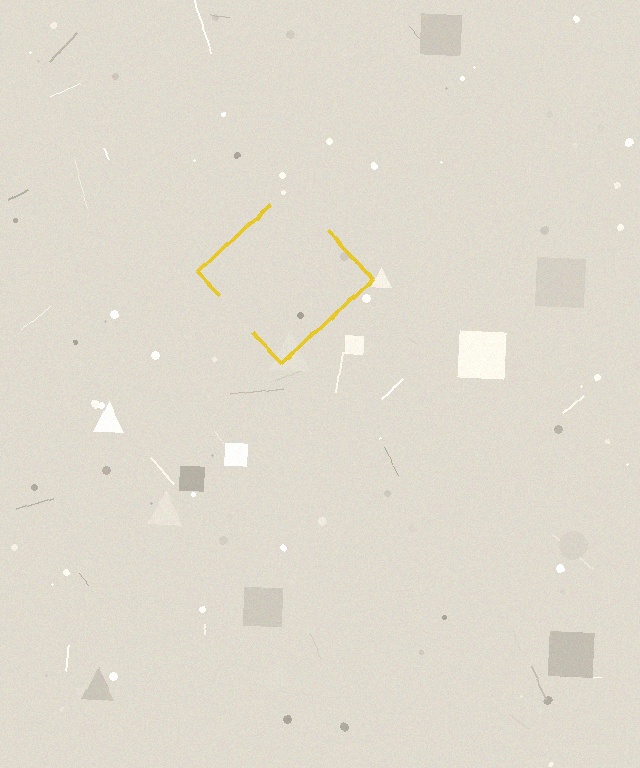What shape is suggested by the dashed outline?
The dashed outline suggests a diamond.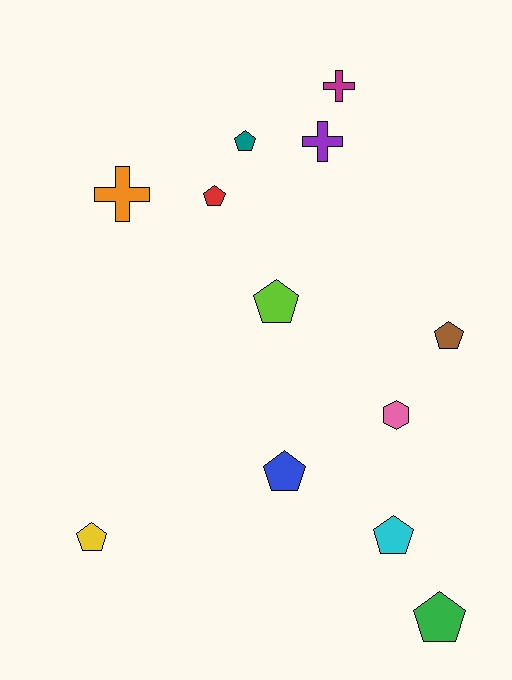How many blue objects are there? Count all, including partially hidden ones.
There is 1 blue object.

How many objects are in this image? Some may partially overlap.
There are 12 objects.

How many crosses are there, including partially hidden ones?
There are 3 crosses.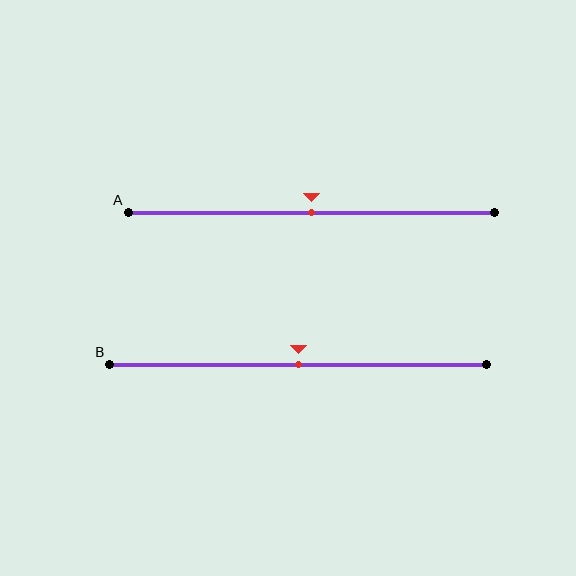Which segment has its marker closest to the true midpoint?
Segment A has its marker closest to the true midpoint.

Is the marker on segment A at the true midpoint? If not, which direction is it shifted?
Yes, the marker on segment A is at the true midpoint.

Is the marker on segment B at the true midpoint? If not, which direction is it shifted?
Yes, the marker on segment B is at the true midpoint.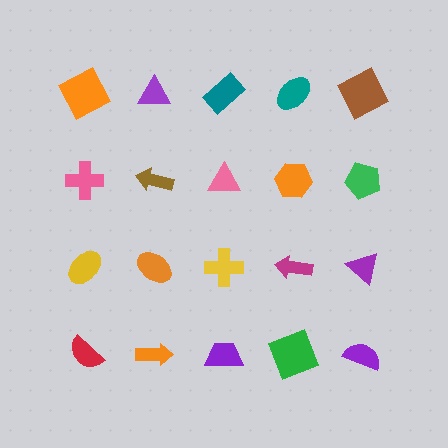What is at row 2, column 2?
A brown arrow.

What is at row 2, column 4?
An orange hexagon.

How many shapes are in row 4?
5 shapes.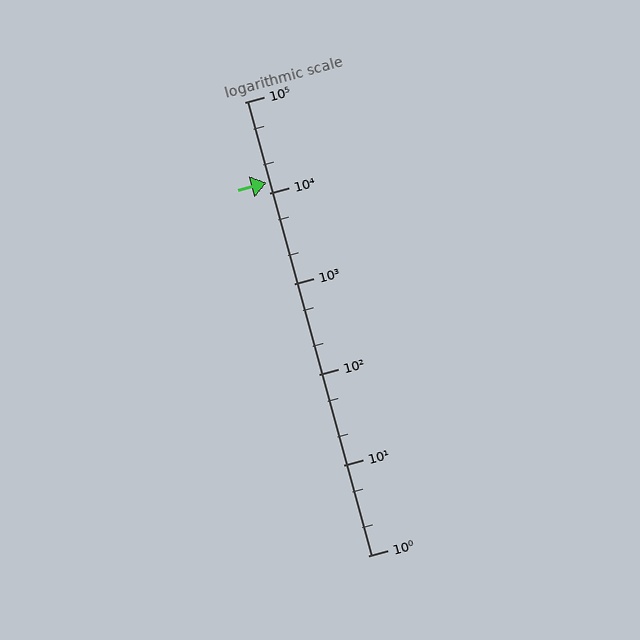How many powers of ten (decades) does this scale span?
The scale spans 5 decades, from 1 to 100000.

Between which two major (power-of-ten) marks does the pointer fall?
The pointer is between 10000 and 100000.